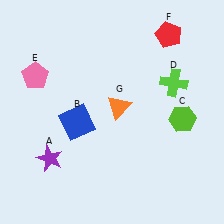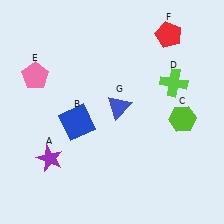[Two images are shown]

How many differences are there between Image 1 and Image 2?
There is 1 difference between the two images.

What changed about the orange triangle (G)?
In Image 1, G is orange. In Image 2, it changed to blue.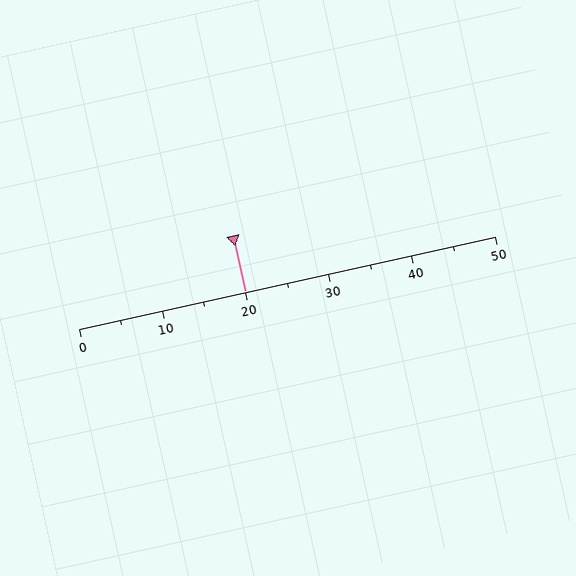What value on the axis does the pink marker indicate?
The marker indicates approximately 20.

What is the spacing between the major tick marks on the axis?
The major ticks are spaced 10 apart.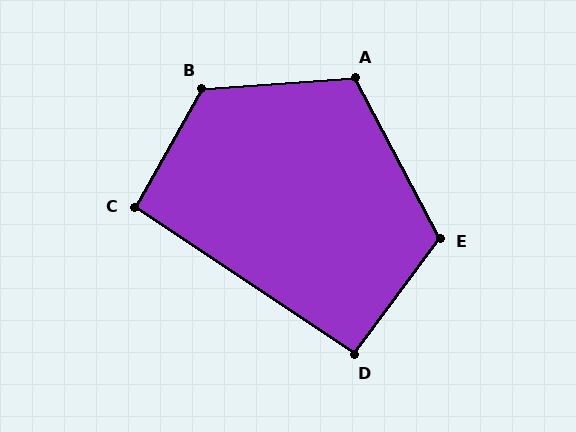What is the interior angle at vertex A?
Approximately 114 degrees (obtuse).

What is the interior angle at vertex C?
Approximately 94 degrees (approximately right).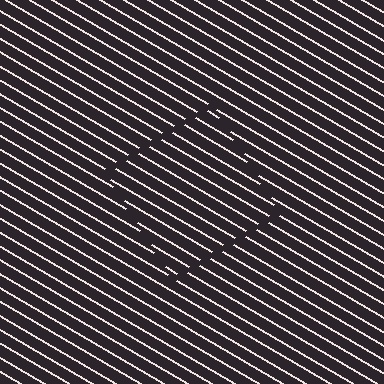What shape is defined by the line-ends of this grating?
An illusory square. The interior of the shape contains the same grating, shifted by half a period — the contour is defined by the phase discontinuity where line-ends from the inner and outer gratings abut.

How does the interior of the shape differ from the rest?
The interior of the shape contains the same grating, shifted by half a period — the contour is defined by the phase discontinuity where line-ends from the inner and outer gratings abut.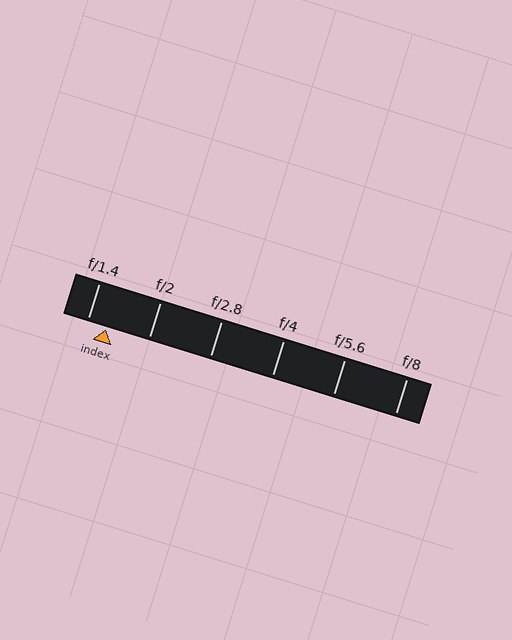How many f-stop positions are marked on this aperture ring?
There are 6 f-stop positions marked.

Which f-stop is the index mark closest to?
The index mark is closest to f/1.4.